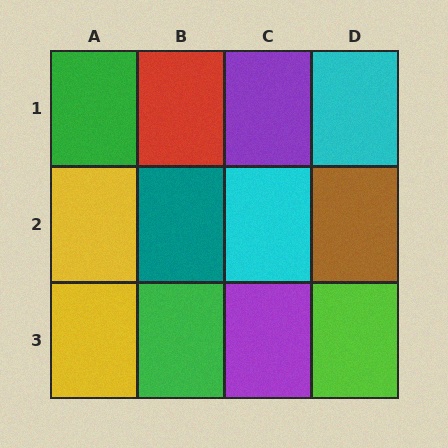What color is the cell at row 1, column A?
Green.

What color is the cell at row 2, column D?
Brown.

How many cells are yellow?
2 cells are yellow.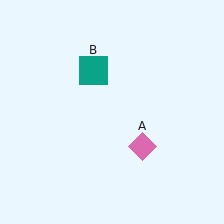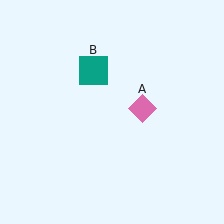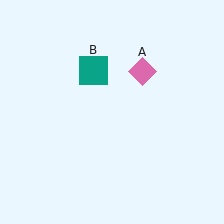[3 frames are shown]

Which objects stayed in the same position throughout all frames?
Teal square (object B) remained stationary.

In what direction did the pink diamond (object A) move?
The pink diamond (object A) moved up.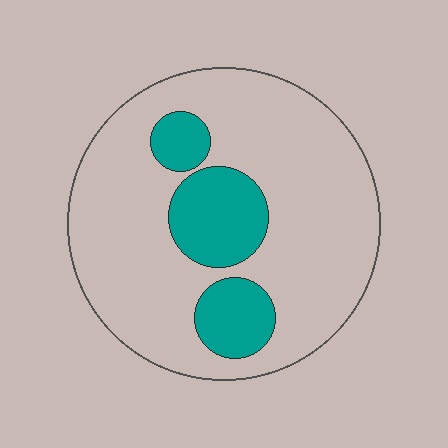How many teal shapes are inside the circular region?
3.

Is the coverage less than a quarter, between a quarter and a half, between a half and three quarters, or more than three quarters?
Less than a quarter.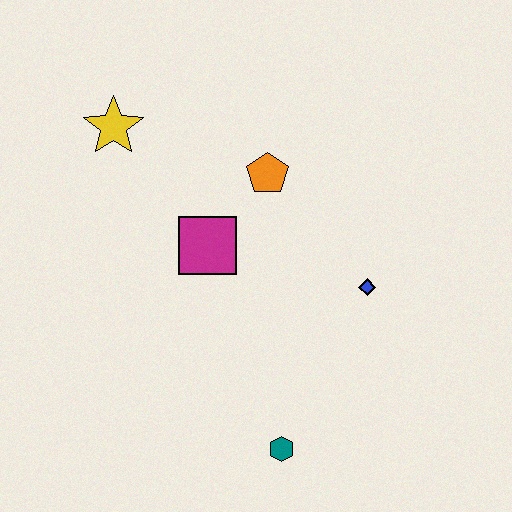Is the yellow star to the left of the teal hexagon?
Yes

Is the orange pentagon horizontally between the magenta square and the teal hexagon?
Yes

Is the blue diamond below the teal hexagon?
No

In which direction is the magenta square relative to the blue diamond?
The magenta square is to the left of the blue diamond.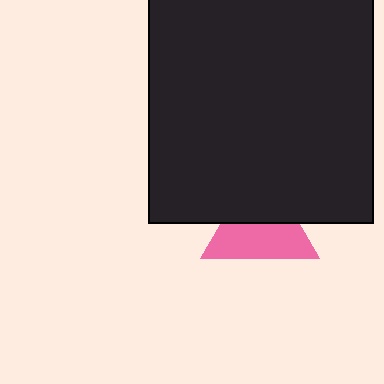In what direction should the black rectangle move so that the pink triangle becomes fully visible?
The black rectangle should move up. That is the shortest direction to clear the overlap and leave the pink triangle fully visible.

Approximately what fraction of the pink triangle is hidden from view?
Roughly 43% of the pink triangle is hidden behind the black rectangle.